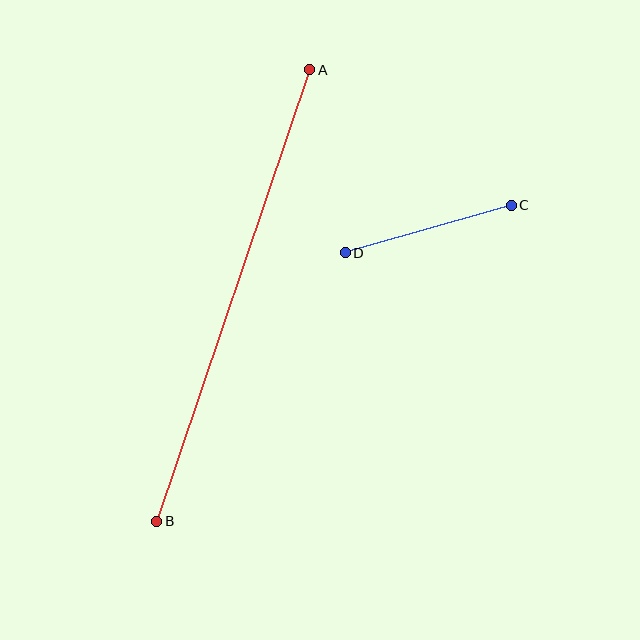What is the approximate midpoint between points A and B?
The midpoint is at approximately (233, 295) pixels.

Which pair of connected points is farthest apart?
Points A and B are farthest apart.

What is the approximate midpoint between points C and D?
The midpoint is at approximately (428, 229) pixels.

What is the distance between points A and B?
The distance is approximately 477 pixels.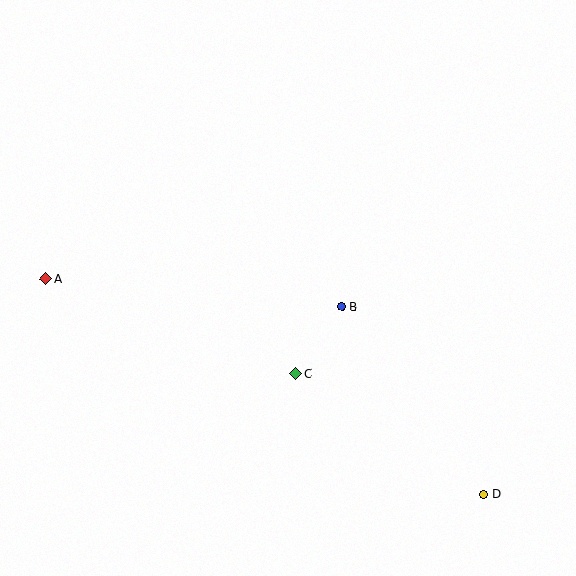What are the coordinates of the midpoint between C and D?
The midpoint between C and D is at (389, 434).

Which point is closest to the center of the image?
Point B at (342, 307) is closest to the center.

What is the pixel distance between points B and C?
The distance between B and C is 82 pixels.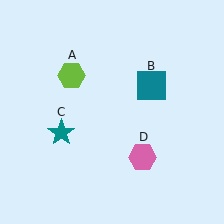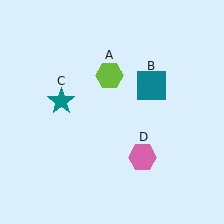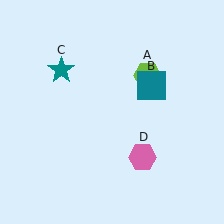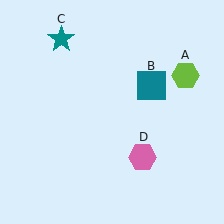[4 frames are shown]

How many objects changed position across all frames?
2 objects changed position: lime hexagon (object A), teal star (object C).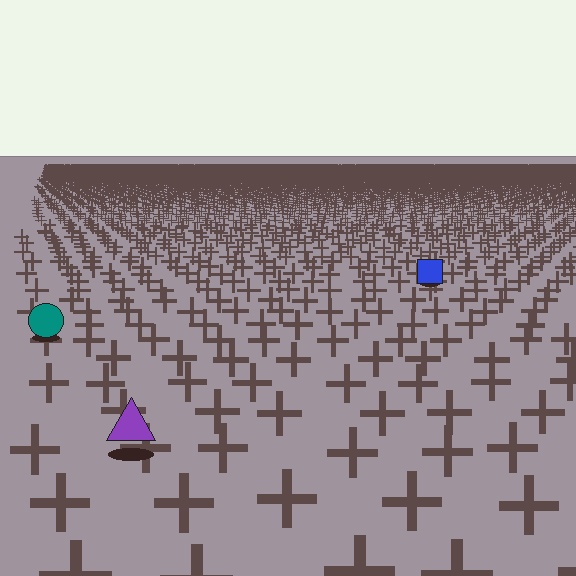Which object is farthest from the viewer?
The blue square is farthest from the viewer. It appears smaller and the ground texture around it is denser.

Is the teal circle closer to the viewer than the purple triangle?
No. The purple triangle is closer — you can tell from the texture gradient: the ground texture is coarser near it.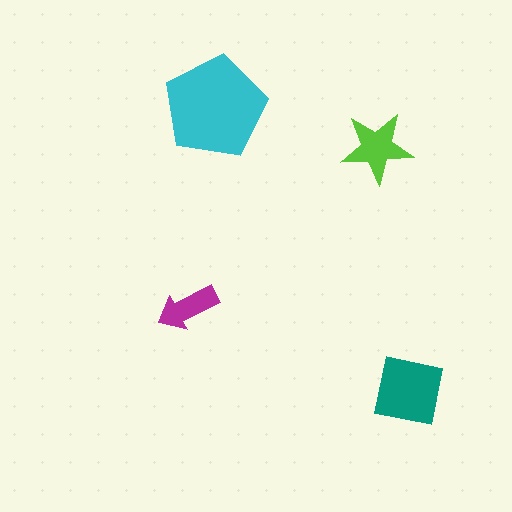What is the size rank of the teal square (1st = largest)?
2nd.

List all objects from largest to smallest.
The cyan pentagon, the teal square, the lime star, the magenta arrow.